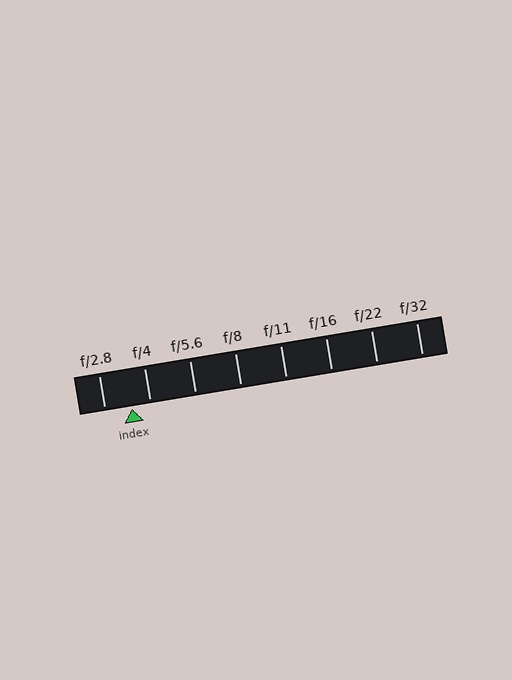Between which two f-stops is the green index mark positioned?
The index mark is between f/2.8 and f/4.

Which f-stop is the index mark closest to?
The index mark is closest to f/4.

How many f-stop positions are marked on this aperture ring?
There are 8 f-stop positions marked.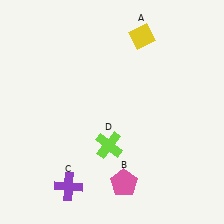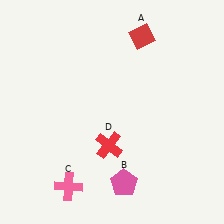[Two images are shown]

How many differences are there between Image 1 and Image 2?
There are 3 differences between the two images.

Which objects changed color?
A changed from yellow to red. C changed from purple to pink. D changed from lime to red.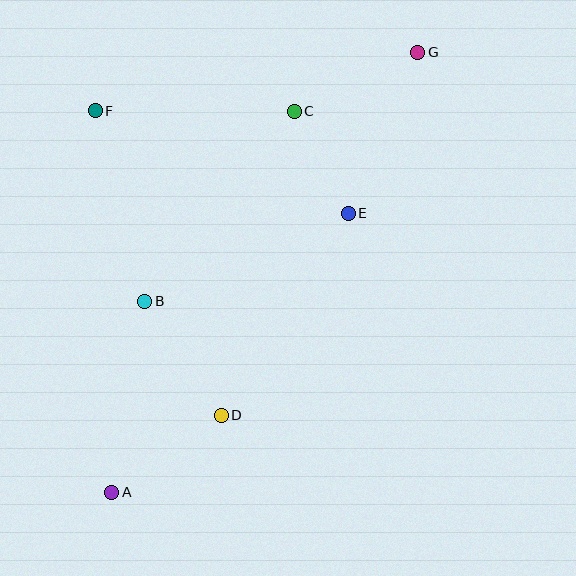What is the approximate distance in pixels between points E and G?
The distance between E and G is approximately 175 pixels.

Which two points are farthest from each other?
Points A and G are farthest from each other.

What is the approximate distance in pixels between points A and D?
The distance between A and D is approximately 134 pixels.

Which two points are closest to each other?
Points C and E are closest to each other.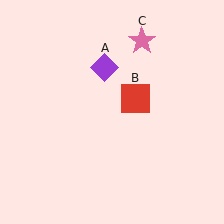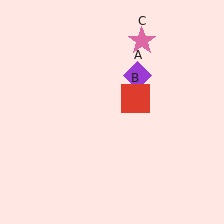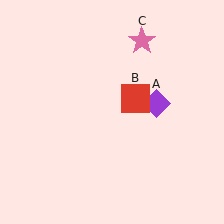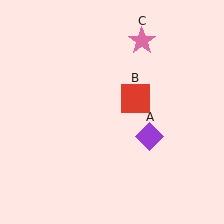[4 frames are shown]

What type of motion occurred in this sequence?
The purple diamond (object A) rotated clockwise around the center of the scene.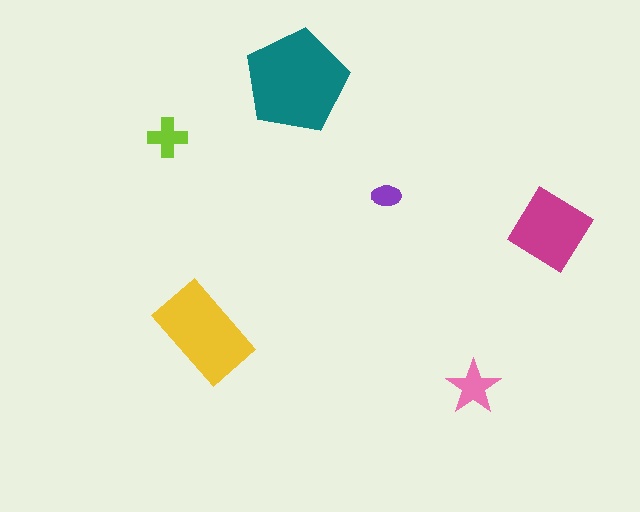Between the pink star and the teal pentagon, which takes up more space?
The teal pentagon.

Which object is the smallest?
The purple ellipse.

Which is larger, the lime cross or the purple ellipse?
The lime cross.